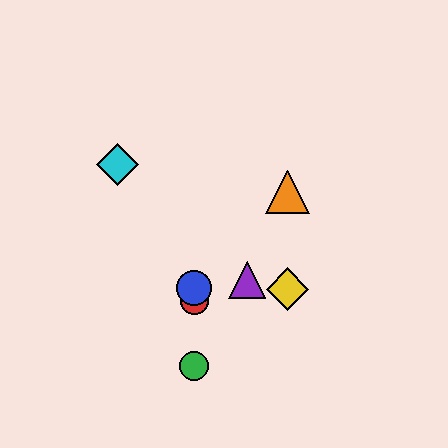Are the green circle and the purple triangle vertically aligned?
No, the green circle is at x≈194 and the purple triangle is at x≈247.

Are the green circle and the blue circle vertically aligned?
Yes, both are at x≈194.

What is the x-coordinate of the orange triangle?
The orange triangle is at x≈288.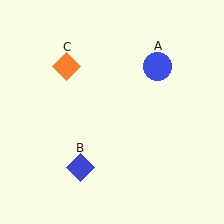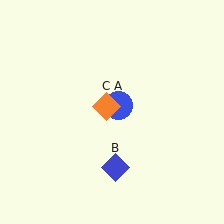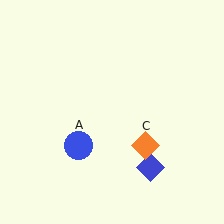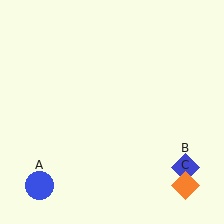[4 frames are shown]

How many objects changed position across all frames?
3 objects changed position: blue circle (object A), blue diamond (object B), orange diamond (object C).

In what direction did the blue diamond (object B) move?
The blue diamond (object B) moved right.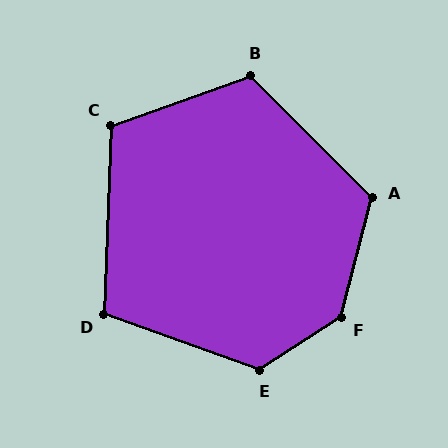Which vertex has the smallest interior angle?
D, at approximately 108 degrees.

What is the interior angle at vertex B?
Approximately 115 degrees (obtuse).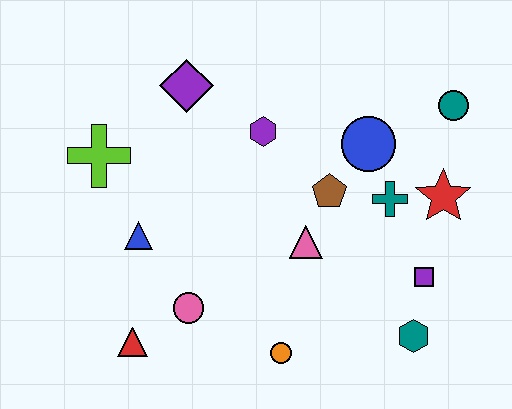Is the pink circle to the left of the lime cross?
No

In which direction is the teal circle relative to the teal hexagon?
The teal circle is above the teal hexagon.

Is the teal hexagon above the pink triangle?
No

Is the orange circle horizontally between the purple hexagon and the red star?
Yes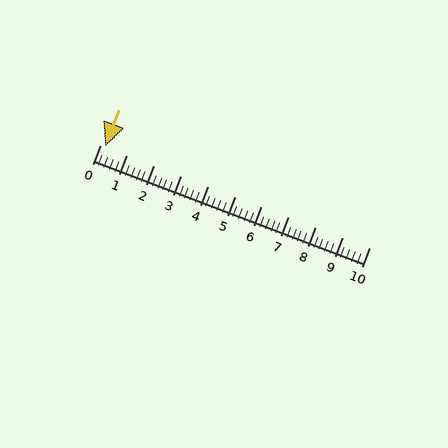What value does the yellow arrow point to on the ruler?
The yellow arrow points to approximately 0.2.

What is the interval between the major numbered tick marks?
The major tick marks are spaced 1 units apart.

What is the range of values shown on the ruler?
The ruler shows values from 0 to 10.